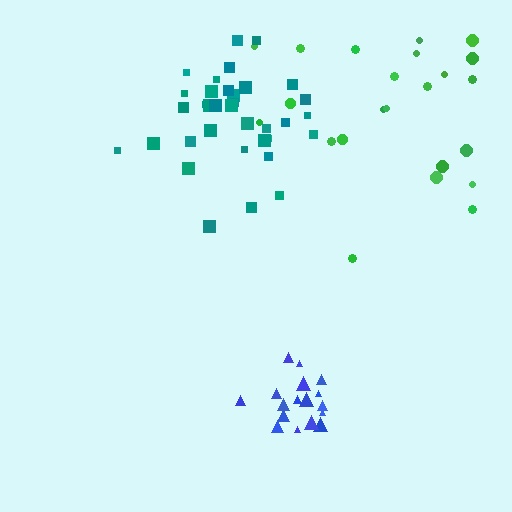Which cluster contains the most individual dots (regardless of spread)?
Teal (35).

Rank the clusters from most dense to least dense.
blue, teal, green.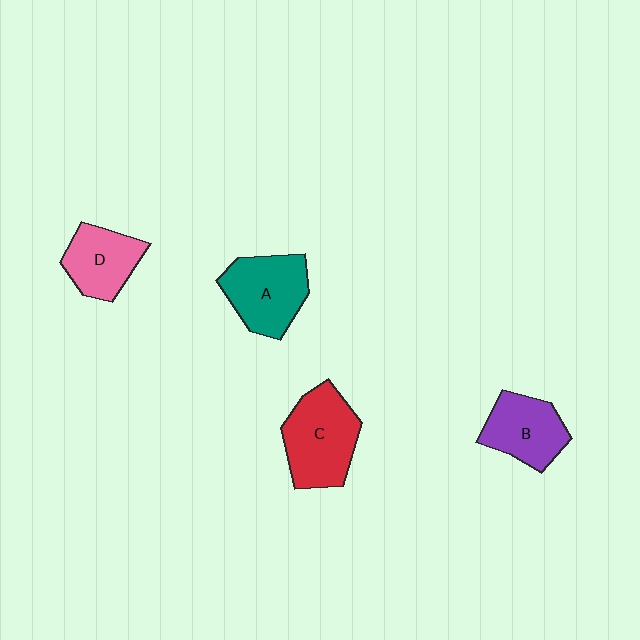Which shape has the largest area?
Shape C (red).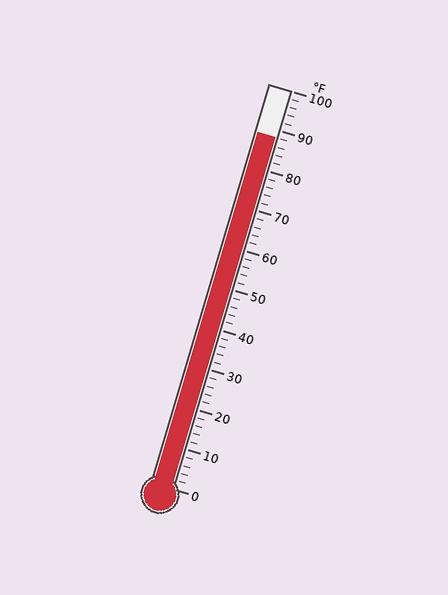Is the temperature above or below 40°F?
The temperature is above 40°F.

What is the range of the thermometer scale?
The thermometer scale ranges from 0°F to 100°F.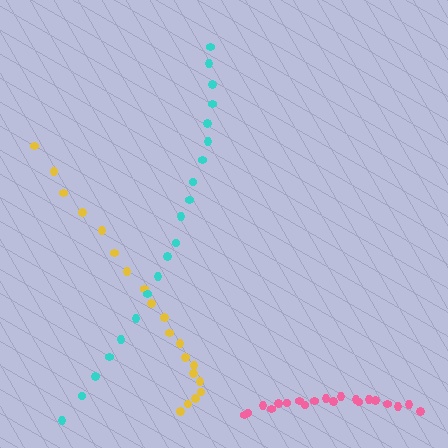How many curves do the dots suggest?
There are 3 distinct paths.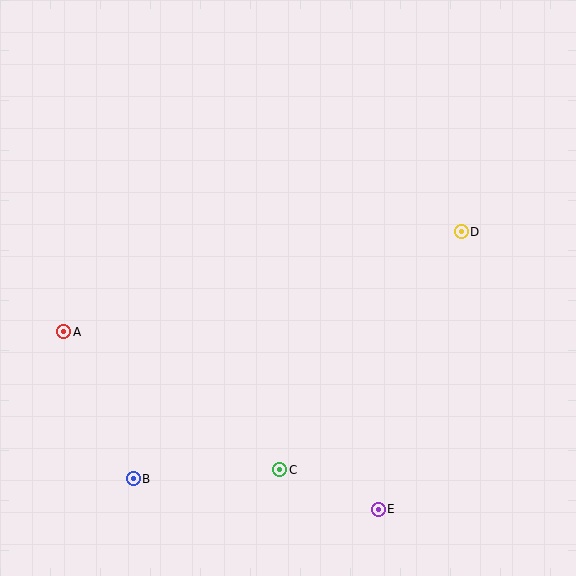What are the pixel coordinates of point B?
Point B is at (133, 479).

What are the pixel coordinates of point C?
Point C is at (280, 470).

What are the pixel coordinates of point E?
Point E is at (378, 509).